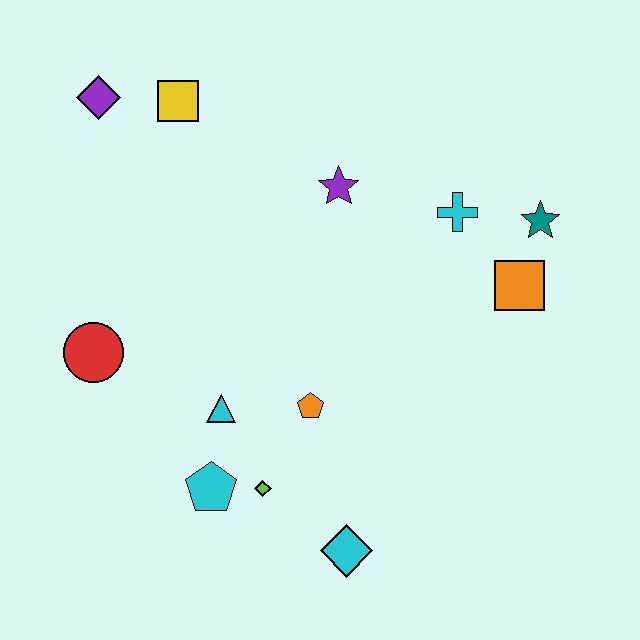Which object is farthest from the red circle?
The teal star is farthest from the red circle.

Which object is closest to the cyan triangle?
The cyan pentagon is closest to the cyan triangle.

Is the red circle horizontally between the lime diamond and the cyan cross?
No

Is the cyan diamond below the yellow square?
Yes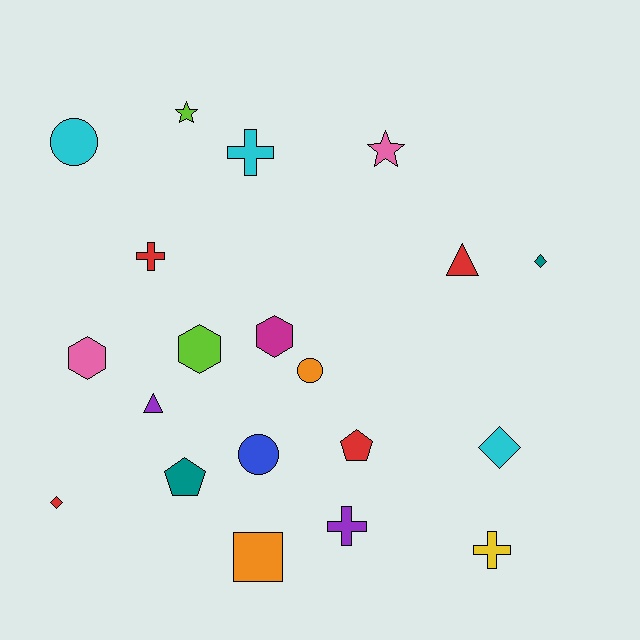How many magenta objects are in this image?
There is 1 magenta object.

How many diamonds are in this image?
There are 3 diamonds.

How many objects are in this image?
There are 20 objects.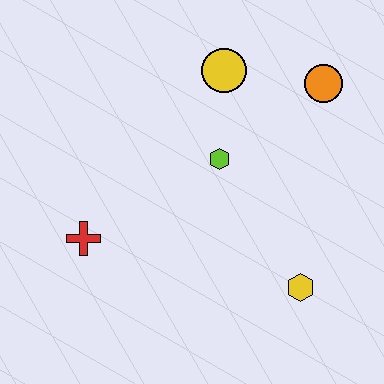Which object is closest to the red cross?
The lime hexagon is closest to the red cross.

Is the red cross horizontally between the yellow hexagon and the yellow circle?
No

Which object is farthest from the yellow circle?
The yellow hexagon is farthest from the yellow circle.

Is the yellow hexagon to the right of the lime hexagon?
Yes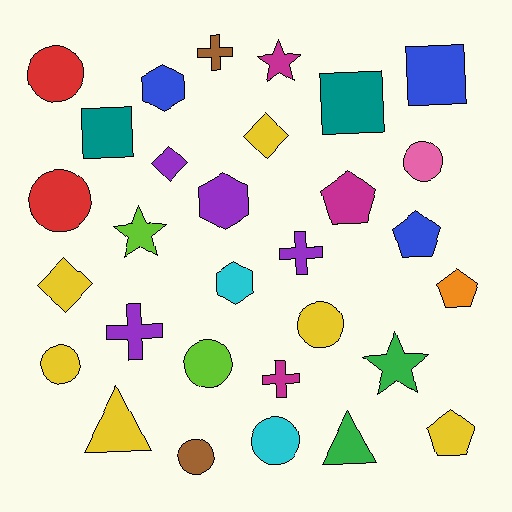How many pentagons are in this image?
There are 4 pentagons.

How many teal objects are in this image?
There are 2 teal objects.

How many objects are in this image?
There are 30 objects.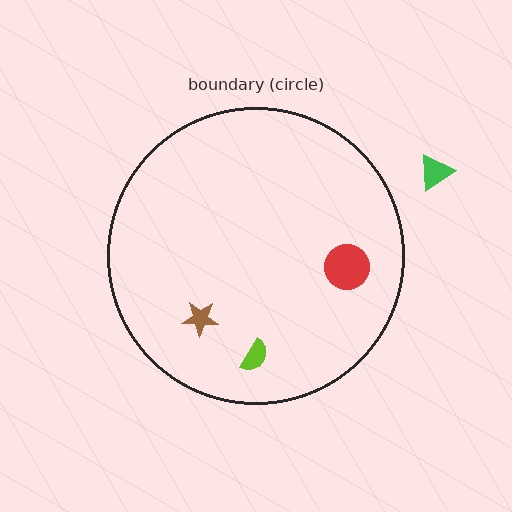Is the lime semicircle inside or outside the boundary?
Inside.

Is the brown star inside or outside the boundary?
Inside.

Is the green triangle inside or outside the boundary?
Outside.